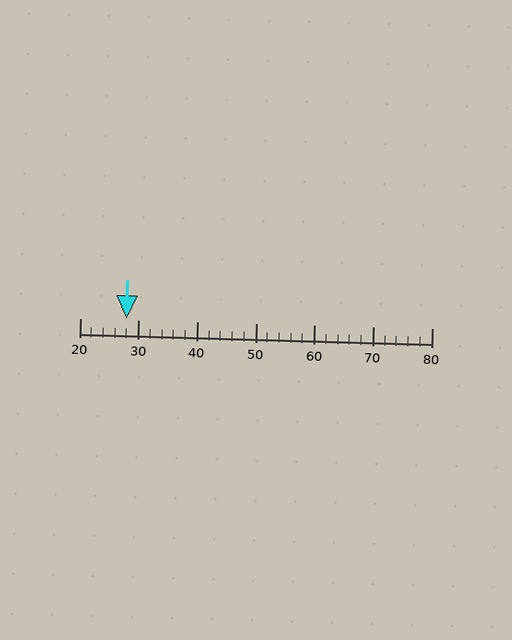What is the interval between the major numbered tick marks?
The major tick marks are spaced 10 units apart.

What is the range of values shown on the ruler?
The ruler shows values from 20 to 80.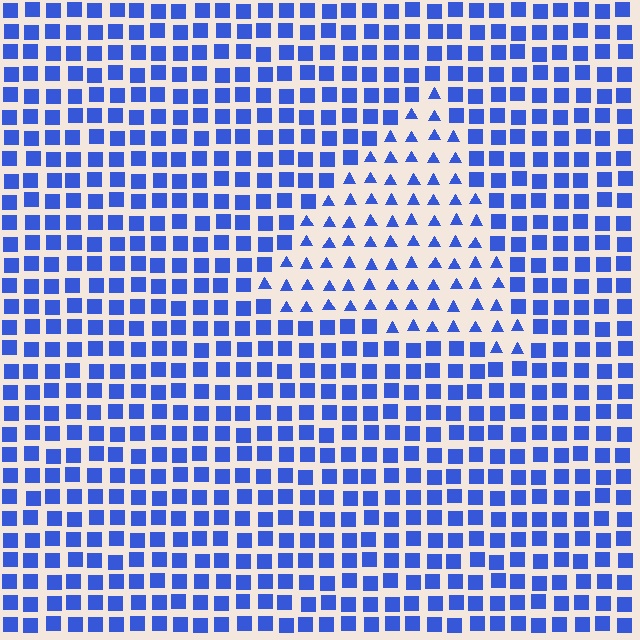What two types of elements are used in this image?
The image uses triangles inside the triangle region and squares outside it.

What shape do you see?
I see a triangle.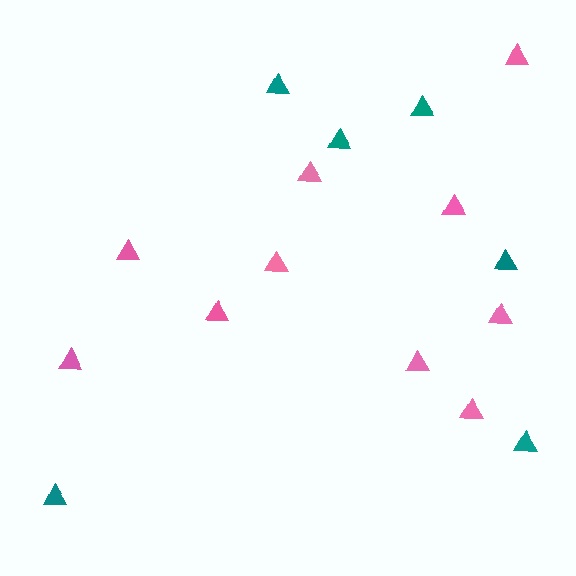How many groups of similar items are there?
There are 2 groups: one group of pink triangles (10) and one group of teal triangles (6).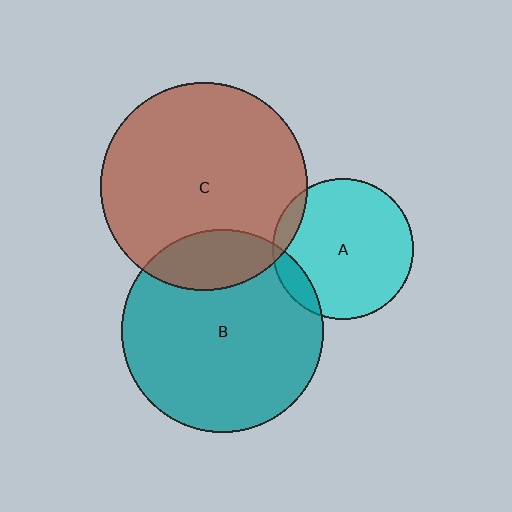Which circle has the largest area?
Circle C (brown).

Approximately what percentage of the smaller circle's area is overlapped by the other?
Approximately 20%.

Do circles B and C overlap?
Yes.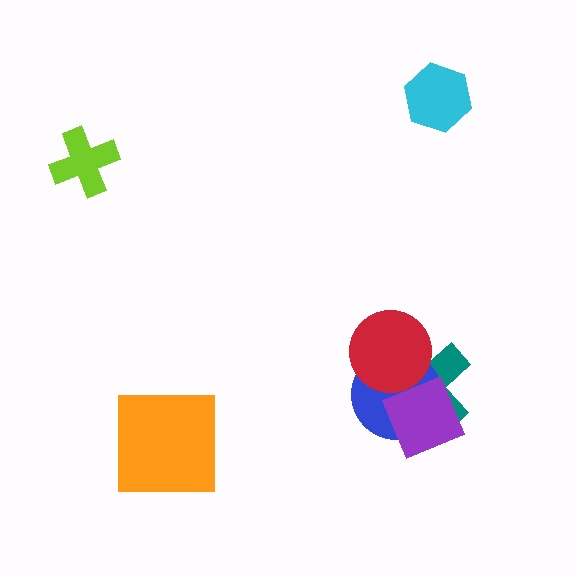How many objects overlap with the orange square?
0 objects overlap with the orange square.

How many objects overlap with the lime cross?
0 objects overlap with the lime cross.